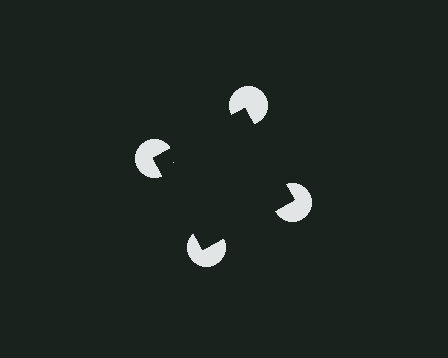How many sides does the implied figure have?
4 sides.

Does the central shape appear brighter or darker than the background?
It typically appears slightly darker than the background, even though no actual brightness change is drawn.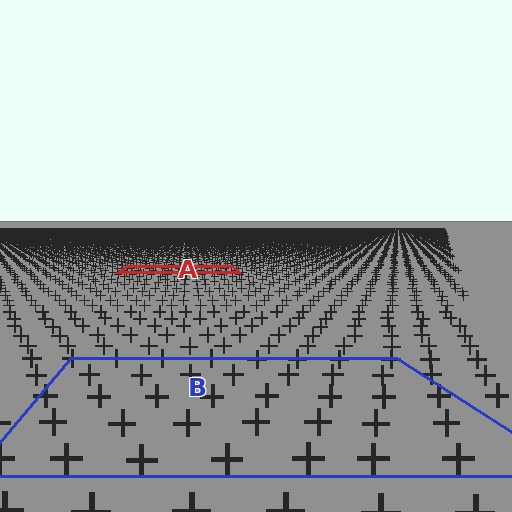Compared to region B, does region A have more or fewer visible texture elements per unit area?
Region A has more texture elements per unit area — they are packed more densely because it is farther away.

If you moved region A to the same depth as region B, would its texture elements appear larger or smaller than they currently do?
They would appear larger. At a closer depth, the same texture elements are projected at a bigger on-screen size.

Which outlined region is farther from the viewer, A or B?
Region A is farther from the viewer — the texture elements inside it appear smaller and more densely packed.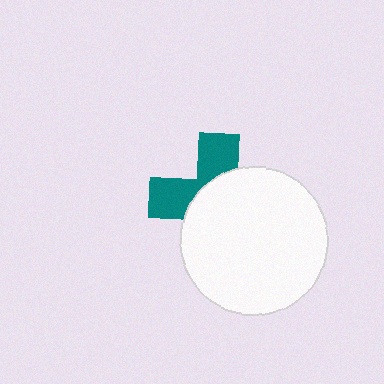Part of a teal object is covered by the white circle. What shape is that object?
It is a cross.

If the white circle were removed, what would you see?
You would see the complete teal cross.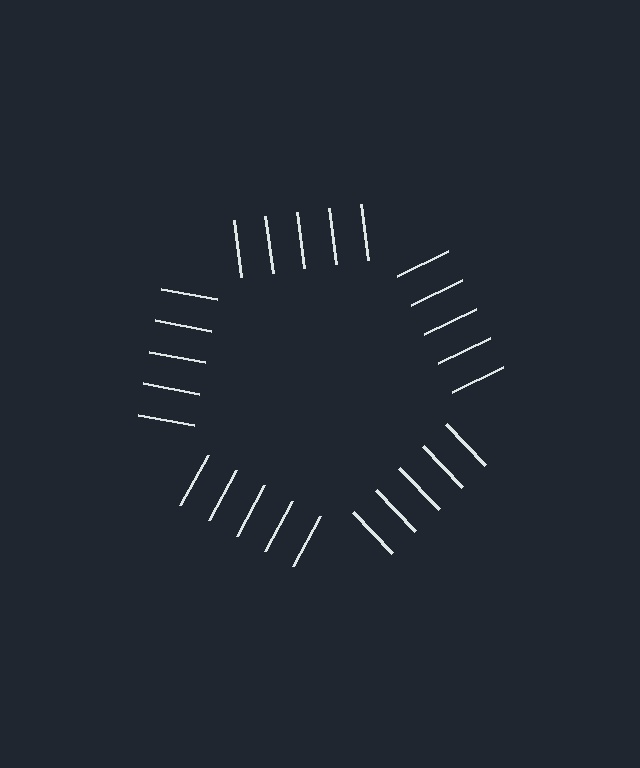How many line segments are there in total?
25 — 5 along each of the 5 edges.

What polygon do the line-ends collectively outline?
An illusory pentagon — the line segments terminate on its edges but no continuous stroke is drawn.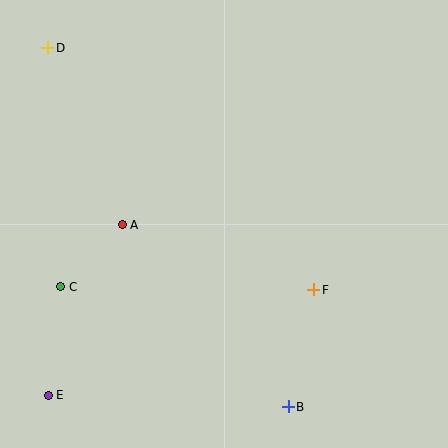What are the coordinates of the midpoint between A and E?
The midpoint between A and E is at (85, 310).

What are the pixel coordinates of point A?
Point A is at (122, 225).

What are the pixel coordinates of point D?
Point D is at (48, 48).